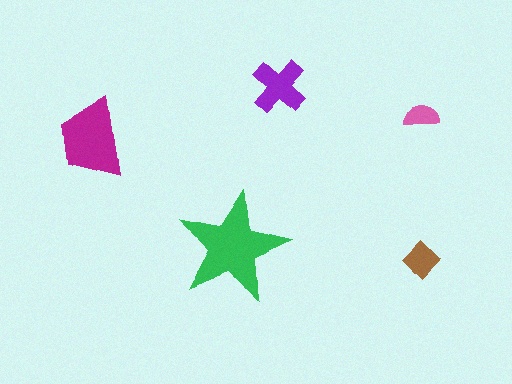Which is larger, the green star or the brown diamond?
The green star.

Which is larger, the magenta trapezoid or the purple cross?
The magenta trapezoid.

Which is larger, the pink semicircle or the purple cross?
The purple cross.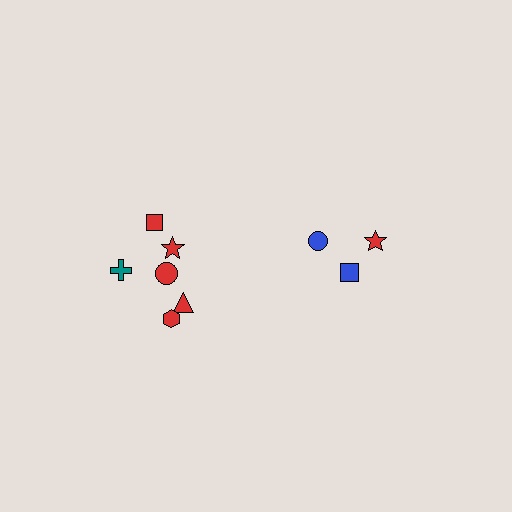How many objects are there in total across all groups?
There are 9 objects.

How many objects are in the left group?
There are 6 objects.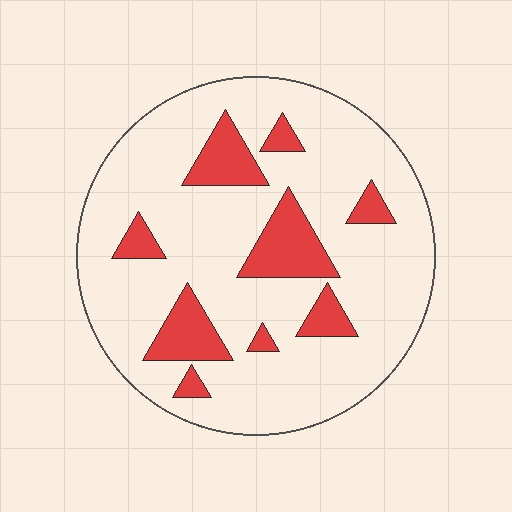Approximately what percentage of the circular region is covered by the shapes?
Approximately 20%.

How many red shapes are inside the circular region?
9.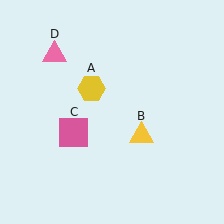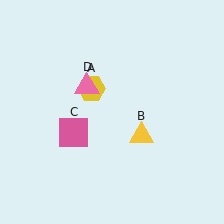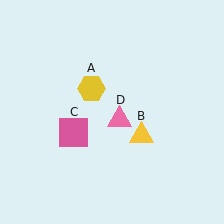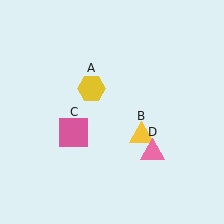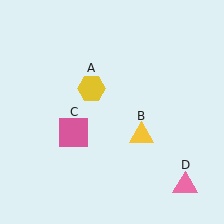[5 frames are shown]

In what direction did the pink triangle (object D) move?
The pink triangle (object D) moved down and to the right.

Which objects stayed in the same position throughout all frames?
Yellow hexagon (object A) and yellow triangle (object B) and pink square (object C) remained stationary.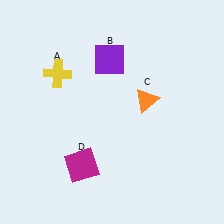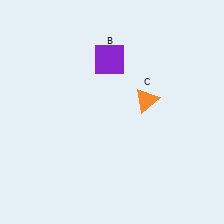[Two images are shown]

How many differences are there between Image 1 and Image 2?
There are 2 differences between the two images.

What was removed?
The yellow cross (A), the magenta square (D) were removed in Image 2.